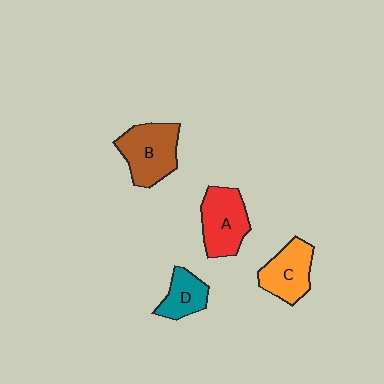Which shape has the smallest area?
Shape D (teal).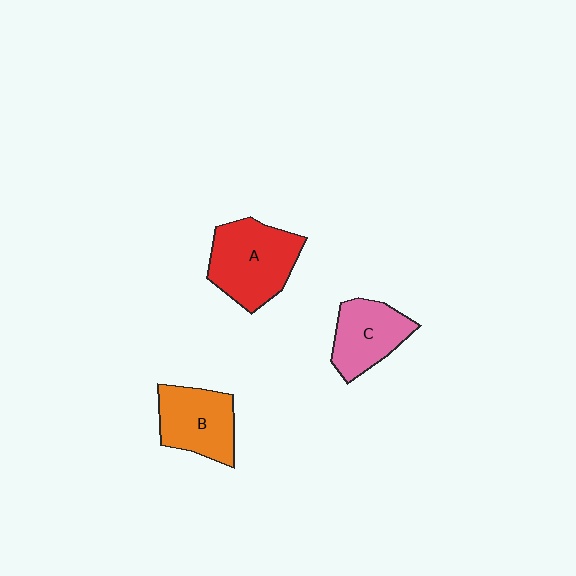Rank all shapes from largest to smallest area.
From largest to smallest: A (red), B (orange), C (pink).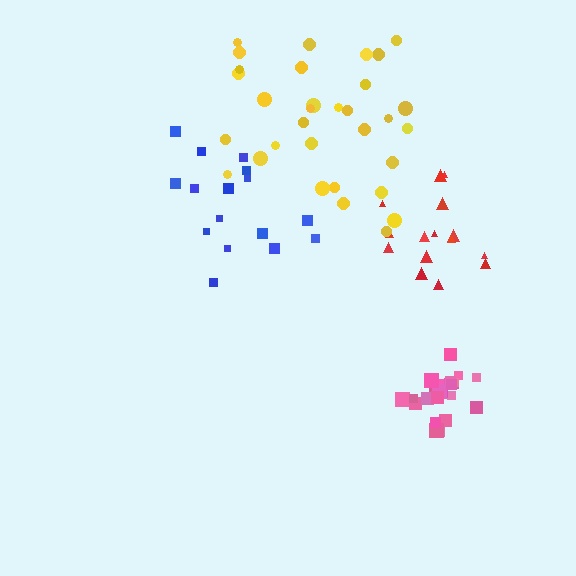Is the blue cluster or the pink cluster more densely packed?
Pink.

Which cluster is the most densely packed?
Pink.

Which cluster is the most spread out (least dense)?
Yellow.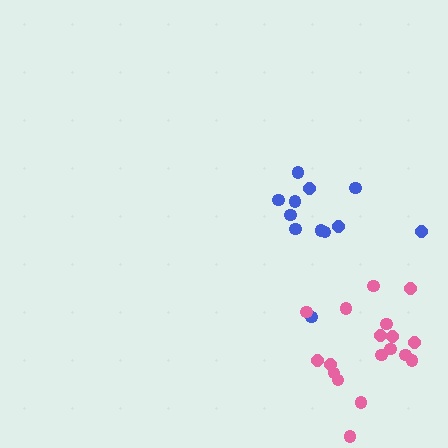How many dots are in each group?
Group 1: 12 dots, Group 2: 18 dots (30 total).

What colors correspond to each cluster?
The clusters are colored: blue, pink.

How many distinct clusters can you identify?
There are 2 distinct clusters.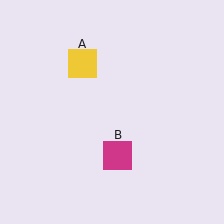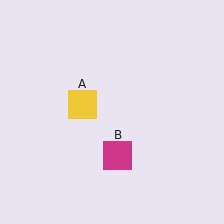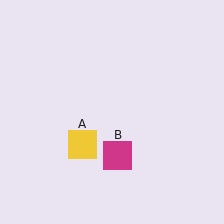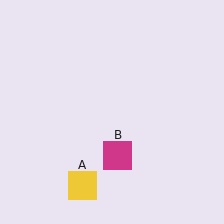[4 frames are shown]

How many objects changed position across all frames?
1 object changed position: yellow square (object A).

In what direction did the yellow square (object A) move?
The yellow square (object A) moved down.